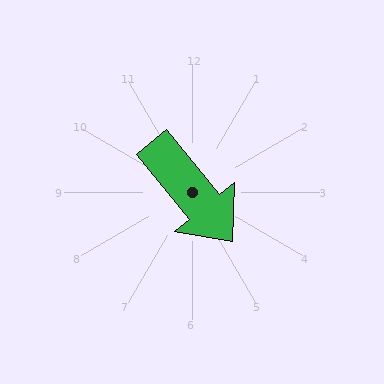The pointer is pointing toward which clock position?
Roughly 5 o'clock.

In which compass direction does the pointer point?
Southeast.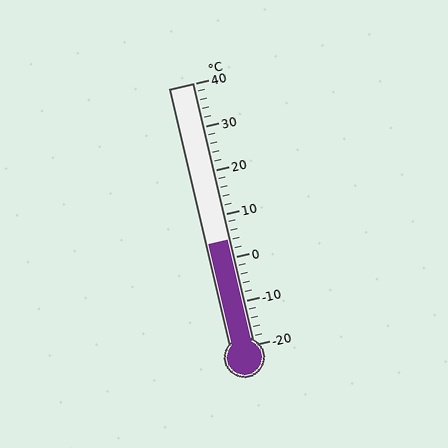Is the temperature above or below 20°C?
The temperature is below 20°C.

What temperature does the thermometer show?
The thermometer shows approximately 4°C.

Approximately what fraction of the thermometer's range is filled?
The thermometer is filled to approximately 40% of its range.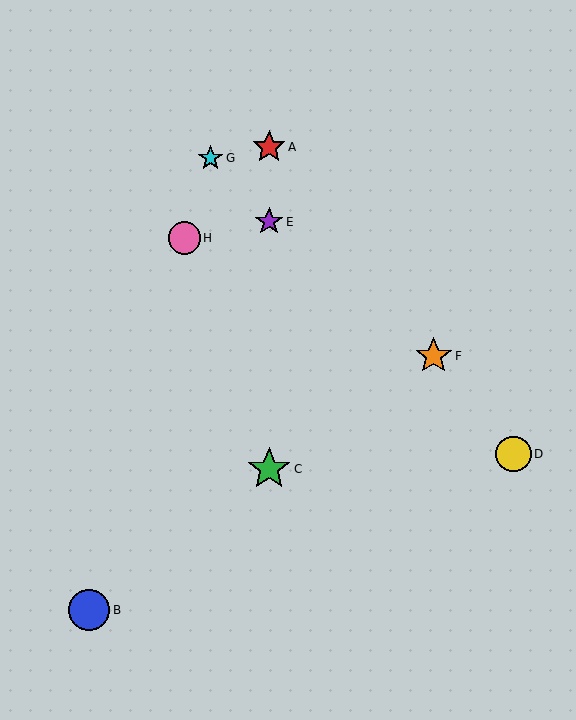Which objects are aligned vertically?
Objects A, C, E are aligned vertically.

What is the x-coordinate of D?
Object D is at x≈514.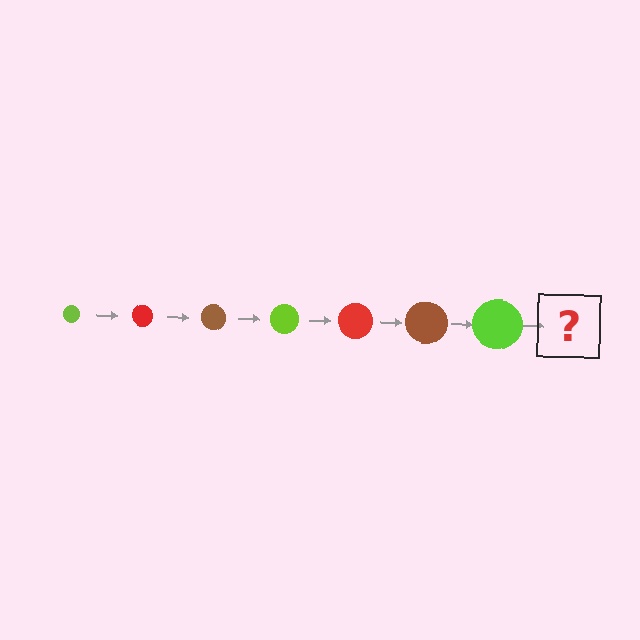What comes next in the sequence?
The next element should be a red circle, larger than the previous one.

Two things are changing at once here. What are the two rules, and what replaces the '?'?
The two rules are that the circle grows larger each step and the color cycles through lime, red, and brown. The '?' should be a red circle, larger than the previous one.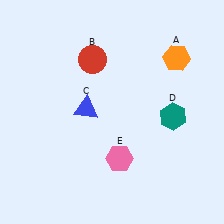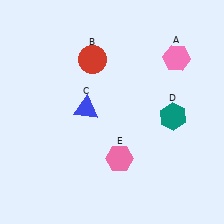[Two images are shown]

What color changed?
The hexagon (A) changed from orange in Image 1 to pink in Image 2.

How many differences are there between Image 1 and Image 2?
There is 1 difference between the two images.